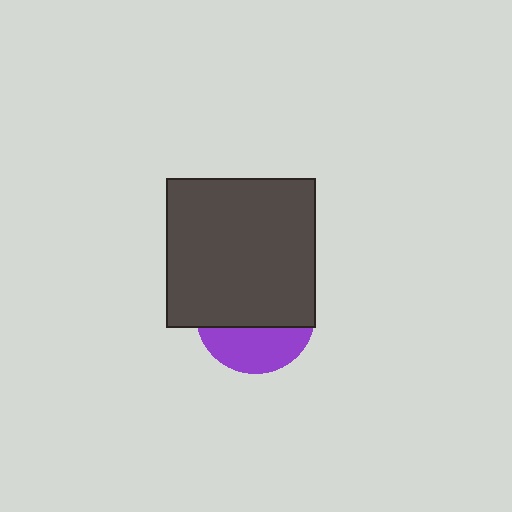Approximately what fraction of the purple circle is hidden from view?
Roughly 63% of the purple circle is hidden behind the dark gray square.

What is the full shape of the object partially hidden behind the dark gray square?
The partially hidden object is a purple circle.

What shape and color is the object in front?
The object in front is a dark gray square.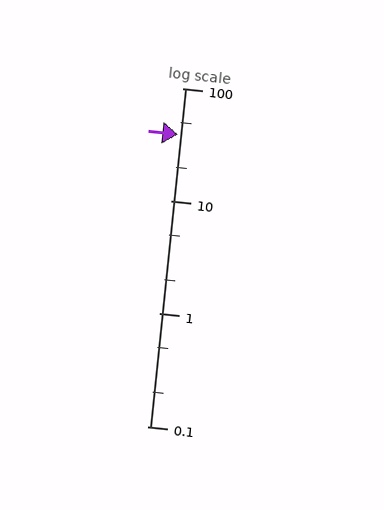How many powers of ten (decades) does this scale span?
The scale spans 3 decades, from 0.1 to 100.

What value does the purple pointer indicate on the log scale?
The pointer indicates approximately 39.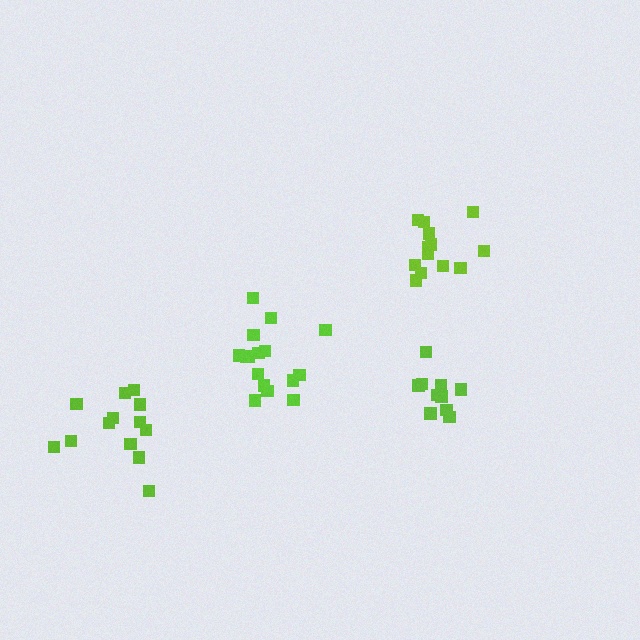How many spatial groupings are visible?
There are 4 spatial groupings.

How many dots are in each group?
Group 1: 13 dots, Group 2: 11 dots, Group 3: 13 dots, Group 4: 16 dots (53 total).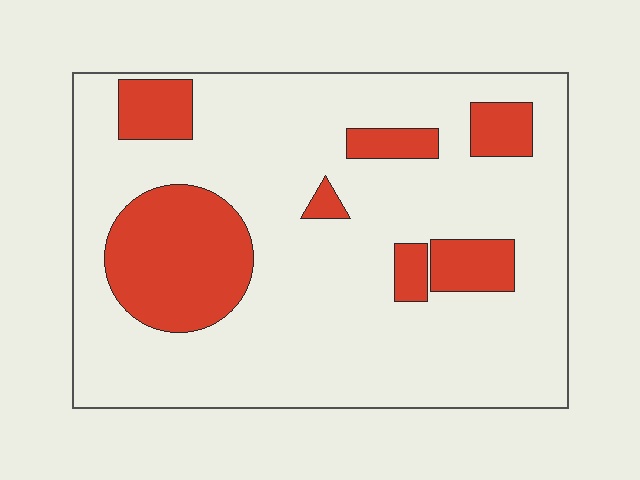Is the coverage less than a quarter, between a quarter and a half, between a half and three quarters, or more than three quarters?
Less than a quarter.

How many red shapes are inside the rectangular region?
7.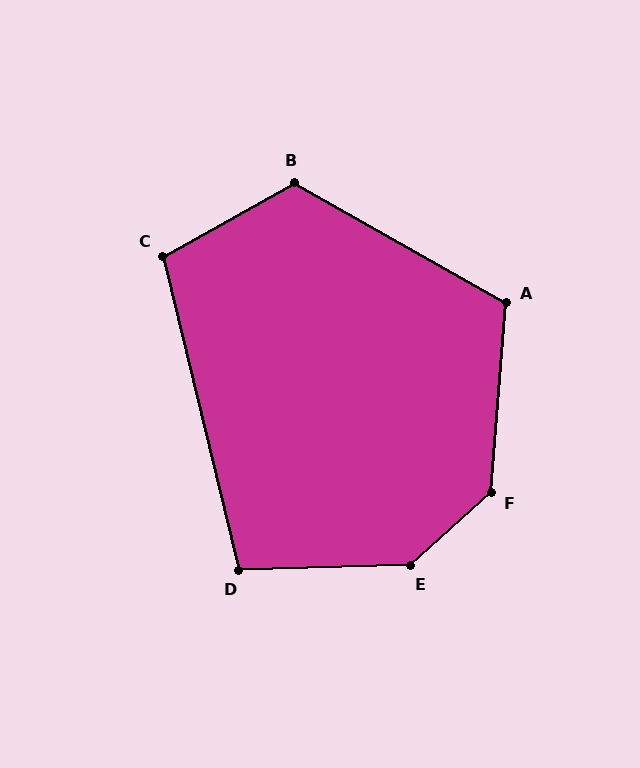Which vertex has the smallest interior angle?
D, at approximately 102 degrees.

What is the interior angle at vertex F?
Approximately 137 degrees (obtuse).